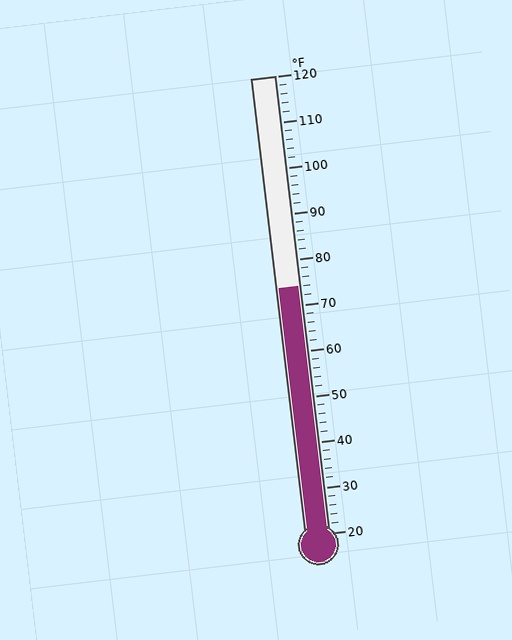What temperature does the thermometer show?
The thermometer shows approximately 74°F.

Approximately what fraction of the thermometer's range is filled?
The thermometer is filled to approximately 55% of its range.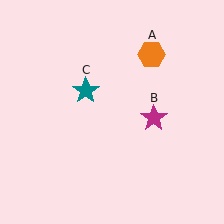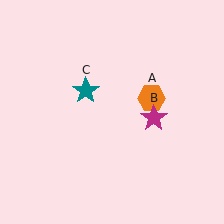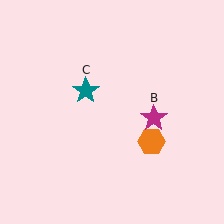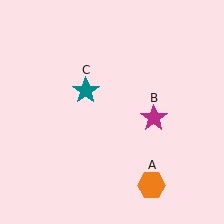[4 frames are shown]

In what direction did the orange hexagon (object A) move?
The orange hexagon (object A) moved down.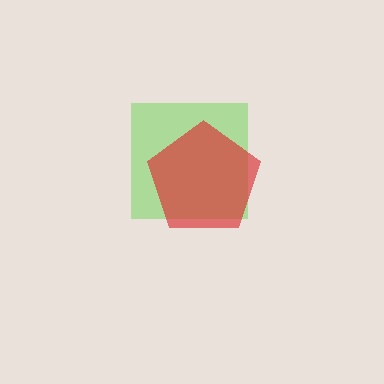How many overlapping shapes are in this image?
There are 2 overlapping shapes in the image.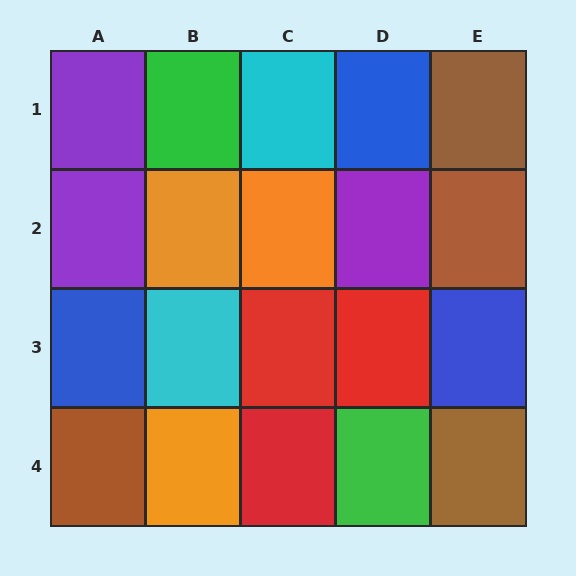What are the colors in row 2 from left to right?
Purple, orange, orange, purple, brown.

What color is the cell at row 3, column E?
Blue.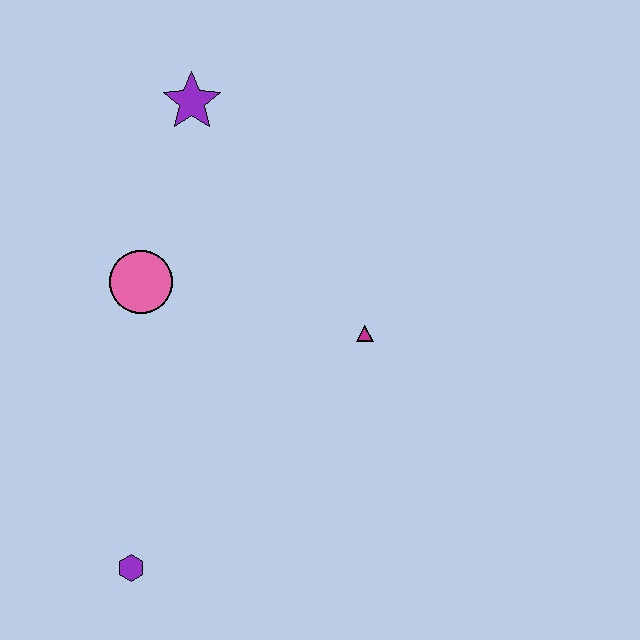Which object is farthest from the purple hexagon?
The purple star is farthest from the purple hexagon.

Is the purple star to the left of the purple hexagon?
No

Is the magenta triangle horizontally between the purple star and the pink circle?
No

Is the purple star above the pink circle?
Yes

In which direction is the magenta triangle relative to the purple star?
The magenta triangle is below the purple star.